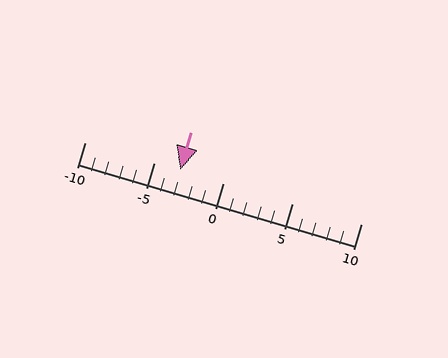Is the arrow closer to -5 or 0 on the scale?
The arrow is closer to -5.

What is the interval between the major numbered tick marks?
The major tick marks are spaced 5 units apart.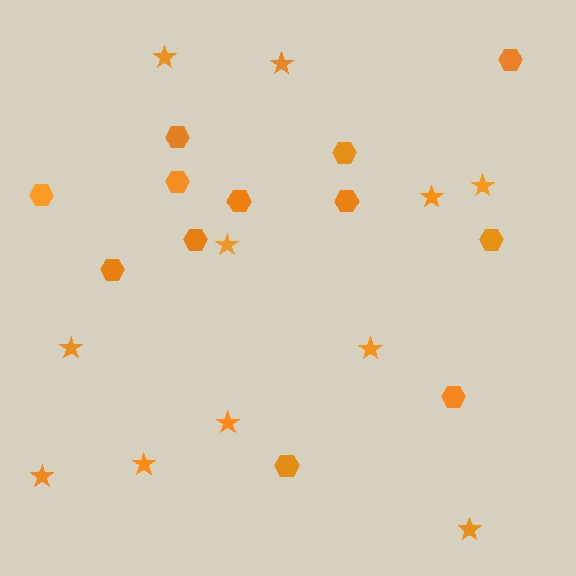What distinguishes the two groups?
There are 2 groups: one group of hexagons (12) and one group of stars (11).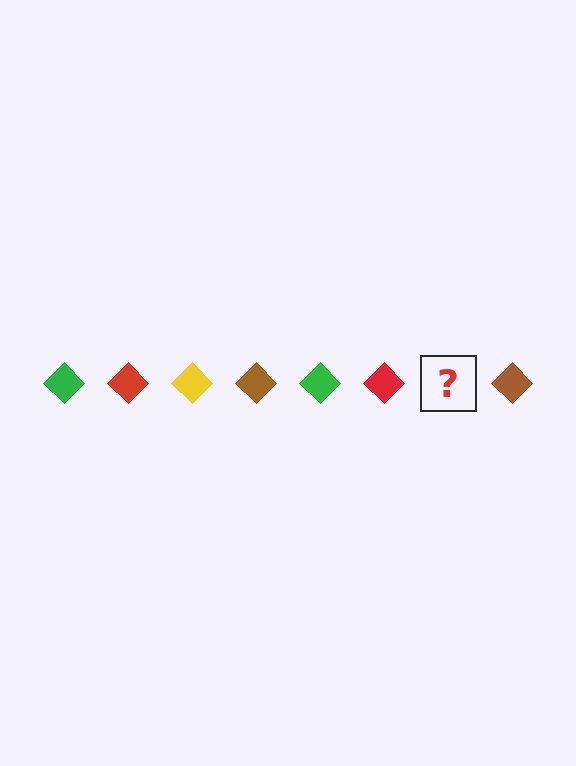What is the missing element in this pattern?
The missing element is a yellow diamond.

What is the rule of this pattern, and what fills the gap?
The rule is that the pattern cycles through green, red, yellow, brown diamonds. The gap should be filled with a yellow diamond.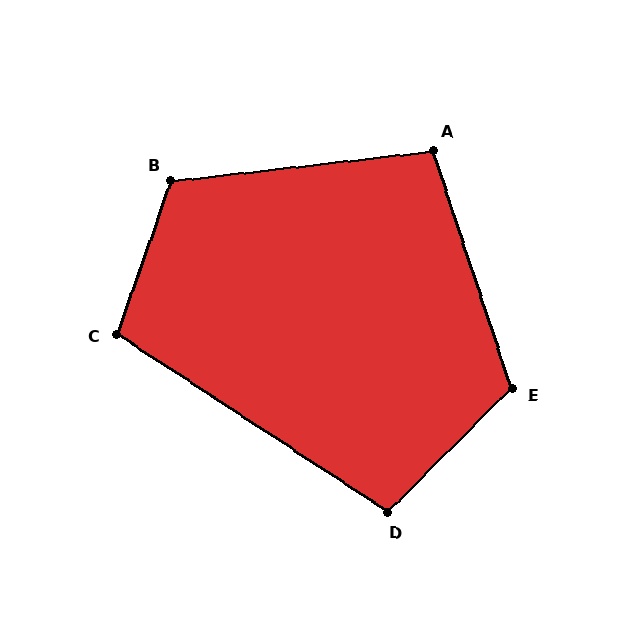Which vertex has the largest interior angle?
E, at approximately 117 degrees.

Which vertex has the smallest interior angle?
A, at approximately 102 degrees.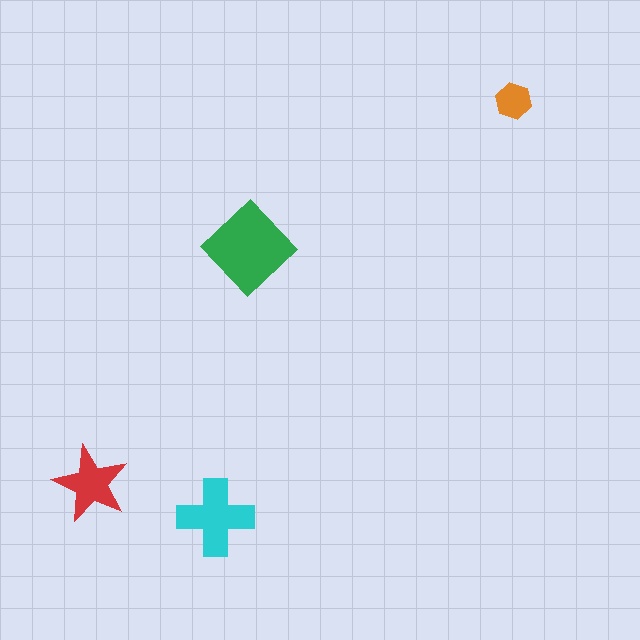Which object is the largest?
The green diamond.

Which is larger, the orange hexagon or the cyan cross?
The cyan cross.